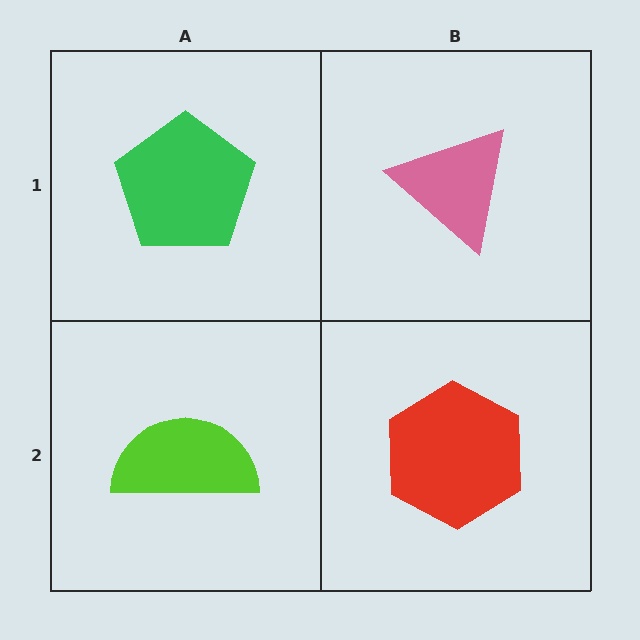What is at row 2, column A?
A lime semicircle.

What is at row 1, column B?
A pink triangle.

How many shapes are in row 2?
2 shapes.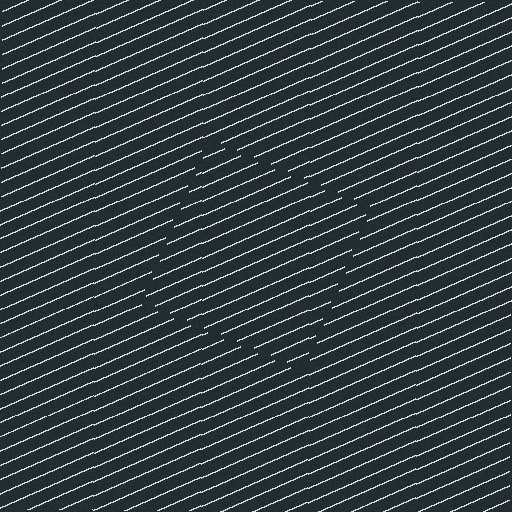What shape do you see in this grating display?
An illusory square. The interior of the shape contains the same grating, shifted by half a period — the contour is defined by the phase discontinuity where line-ends from the inner and outer gratings abut.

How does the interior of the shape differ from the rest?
The interior of the shape contains the same grating, shifted by half a period — the contour is defined by the phase discontinuity where line-ends from the inner and outer gratings abut.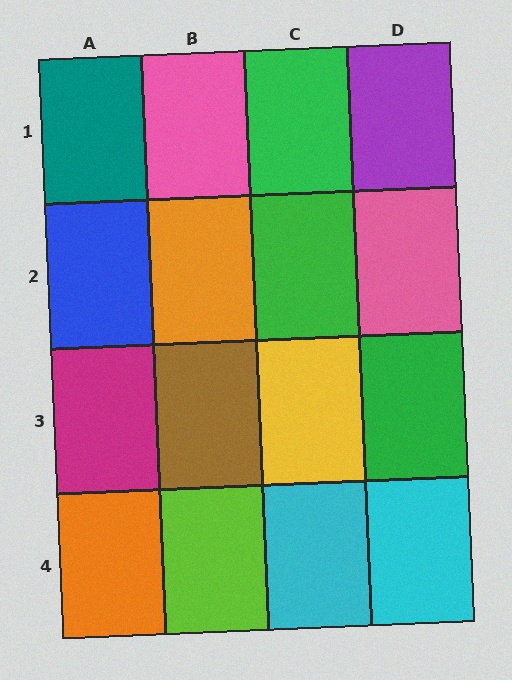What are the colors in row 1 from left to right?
Teal, pink, green, purple.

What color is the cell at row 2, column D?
Pink.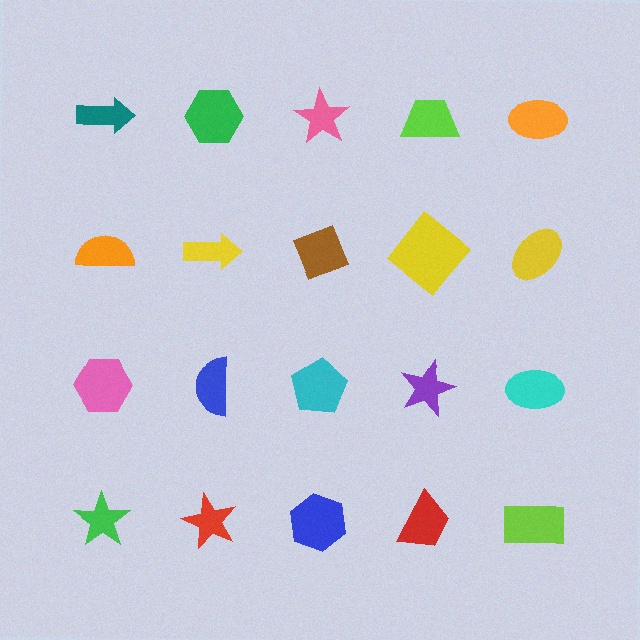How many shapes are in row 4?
5 shapes.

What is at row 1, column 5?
An orange ellipse.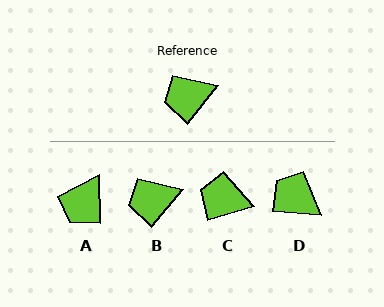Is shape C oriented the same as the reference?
No, it is off by about 35 degrees.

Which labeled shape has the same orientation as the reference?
B.